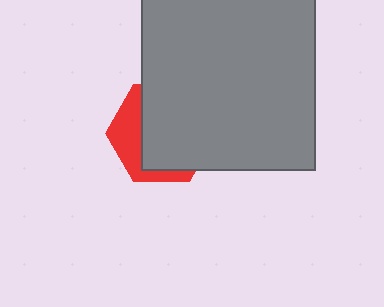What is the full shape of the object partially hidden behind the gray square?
The partially hidden object is a red hexagon.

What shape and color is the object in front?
The object in front is a gray square.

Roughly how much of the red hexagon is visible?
A small part of it is visible (roughly 33%).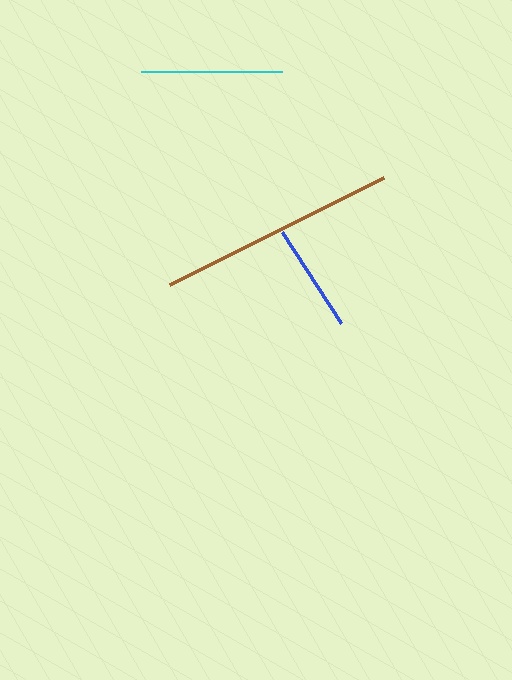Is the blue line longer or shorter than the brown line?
The brown line is longer than the blue line.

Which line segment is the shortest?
The blue line is the shortest at approximately 109 pixels.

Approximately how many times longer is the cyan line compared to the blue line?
The cyan line is approximately 1.3 times the length of the blue line.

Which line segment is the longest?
The brown line is the longest at approximately 239 pixels.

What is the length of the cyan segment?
The cyan segment is approximately 141 pixels long.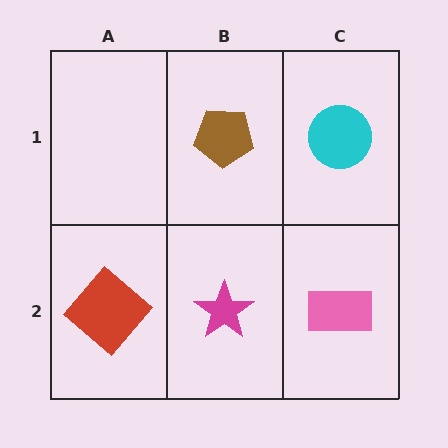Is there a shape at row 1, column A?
No, that cell is empty.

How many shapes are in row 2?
3 shapes.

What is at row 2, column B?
A magenta star.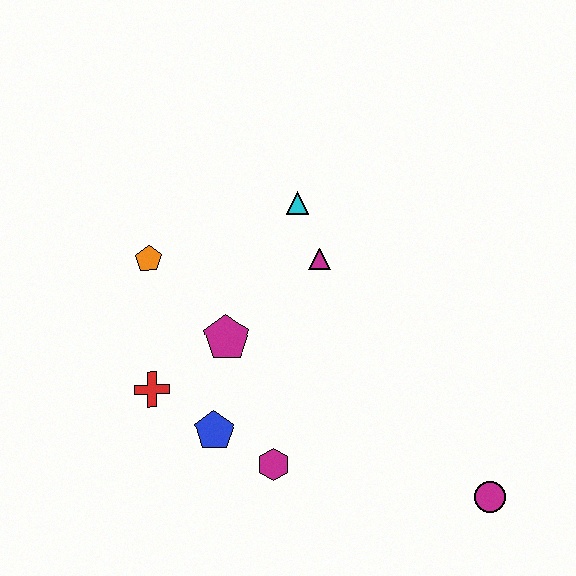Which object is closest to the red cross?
The blue pentagon is closest to the red cross.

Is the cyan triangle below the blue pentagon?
No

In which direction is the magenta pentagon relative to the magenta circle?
The magenta pentagon is to the left of the magenta circle.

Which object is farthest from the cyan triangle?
The magenta circle is farthest from the cyan triangle.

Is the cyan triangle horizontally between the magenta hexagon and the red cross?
No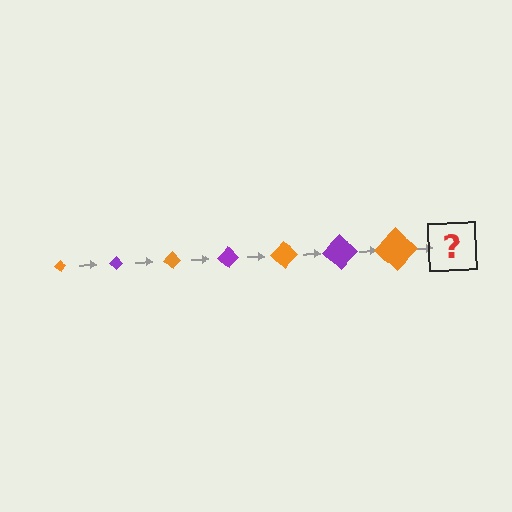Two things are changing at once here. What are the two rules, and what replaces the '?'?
The two rules are that the diamond grows larger each step and the color cycles through orange and purple. The '?' should be a purple diamond, larger than the previous one.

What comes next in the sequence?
The next element should be a purple diamond, larger than the previous one.